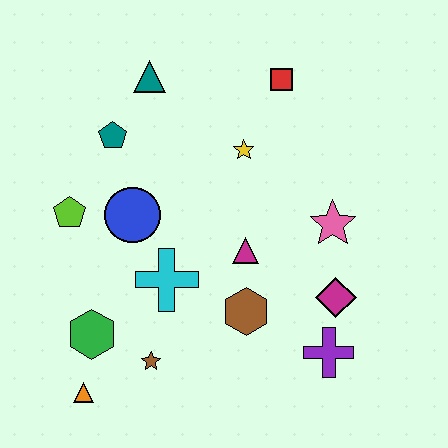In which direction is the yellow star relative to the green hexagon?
The yellow star is above the green hexagon.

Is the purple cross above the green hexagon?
No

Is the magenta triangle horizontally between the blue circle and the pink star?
Yes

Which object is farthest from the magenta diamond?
The teal triangle is farthest from the magenta diamond.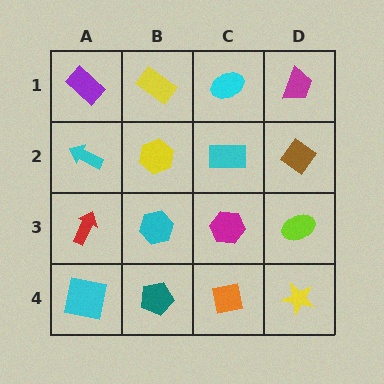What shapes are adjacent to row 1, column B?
A yellow hexagon (row 2, column B), a purple rectangle (row 1, column A), a cyan ellipse (row 1, column C).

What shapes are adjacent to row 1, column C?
A cyan rectangle (row 2, column C), a yellow rectangle (row 1, column B), a magenta trapezoid (row 1, column D).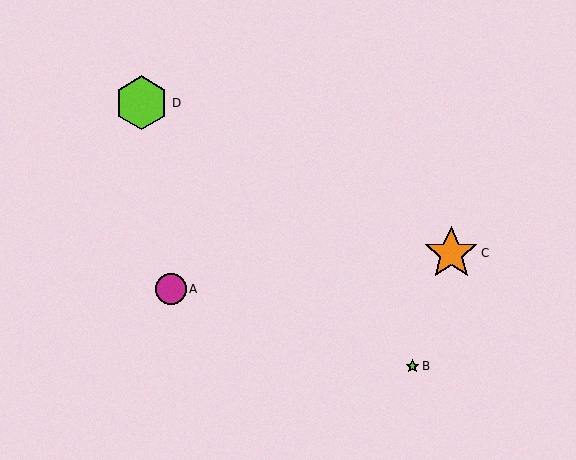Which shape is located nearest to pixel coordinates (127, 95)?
The lime hexagon (labeled D) at (141, 103) is nearest to that location.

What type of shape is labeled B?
Shape B is a lime star.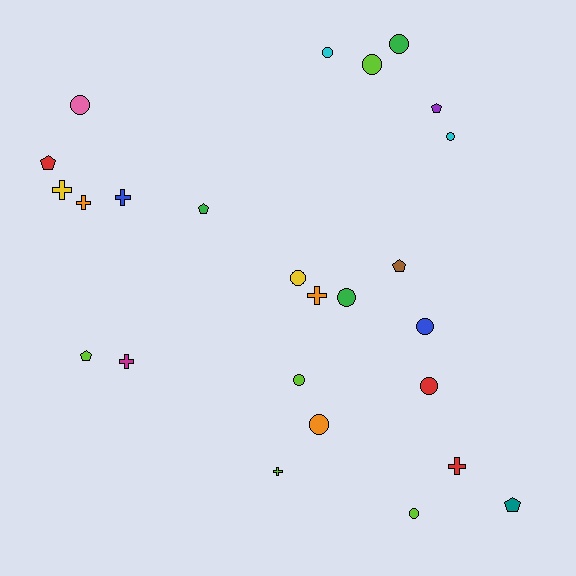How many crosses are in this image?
There are 7 crosses.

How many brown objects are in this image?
There is 1 brown object.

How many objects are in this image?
There are 25 objects.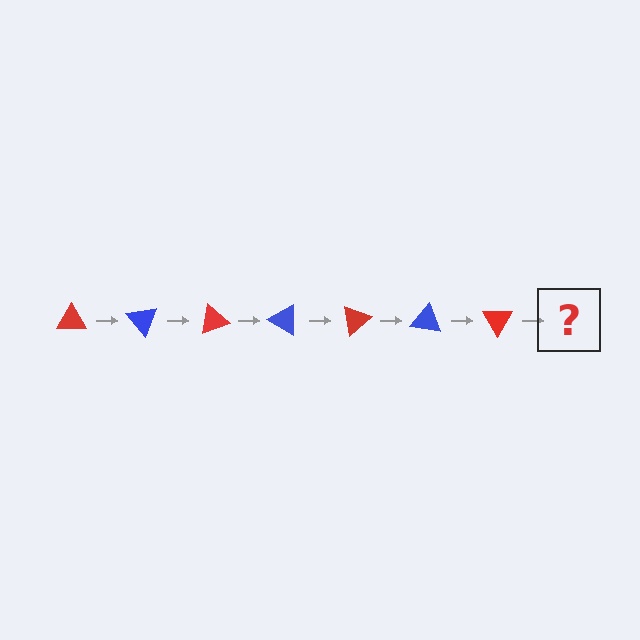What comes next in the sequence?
The next element should be a blue triangle, rotated 350 degrees from the start.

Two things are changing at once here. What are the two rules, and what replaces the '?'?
The two rules are that it rotates 50 degrees each step and the color cycles through red and blue. The '?' should be a blue triangle, rotated 350 degrees from the start.